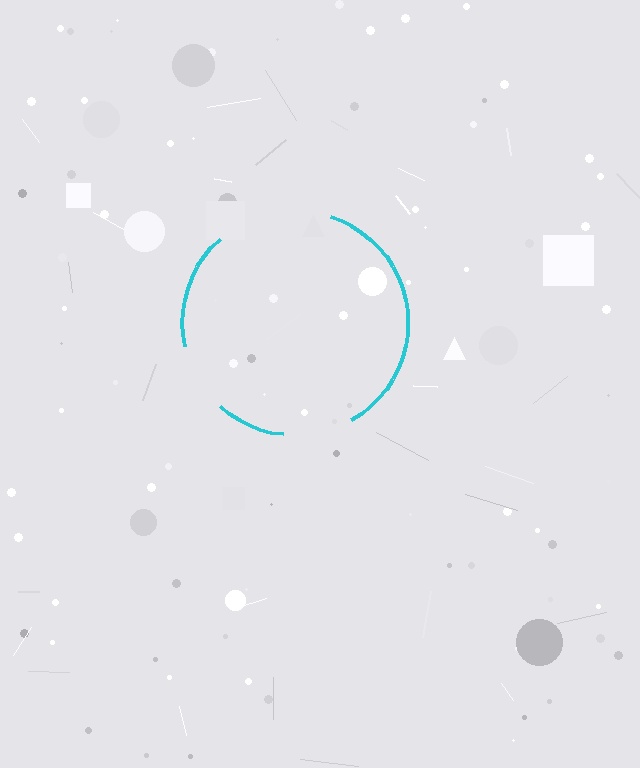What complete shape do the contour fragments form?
The contour fragments form a circle.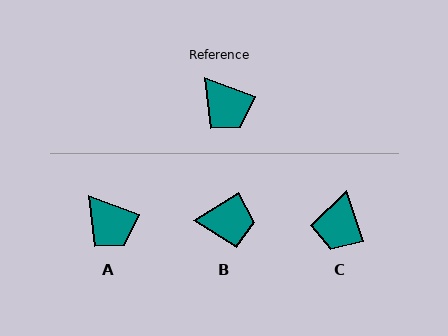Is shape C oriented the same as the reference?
No, it is off by about 52 degrees.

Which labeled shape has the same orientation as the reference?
A.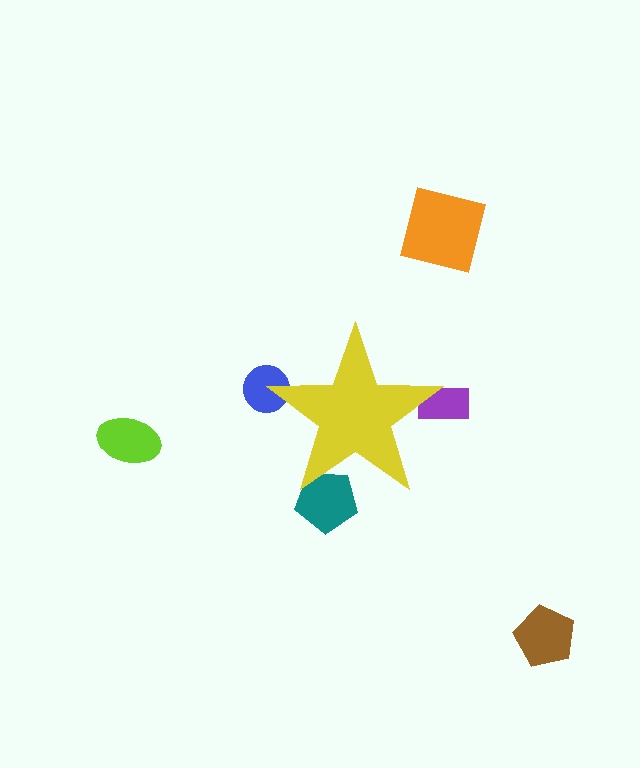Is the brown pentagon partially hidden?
No, the brown pentagon is fully visible.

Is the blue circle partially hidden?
Yes, the blue circle is partially hidden behind the yellow star.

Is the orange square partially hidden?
No, the orange square is fully visible.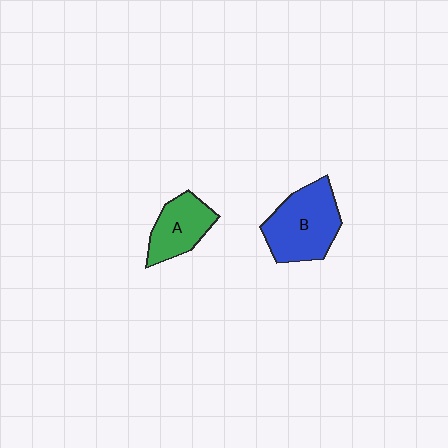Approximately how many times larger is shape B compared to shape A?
Approximately 1.5 times.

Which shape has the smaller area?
Shape A (green).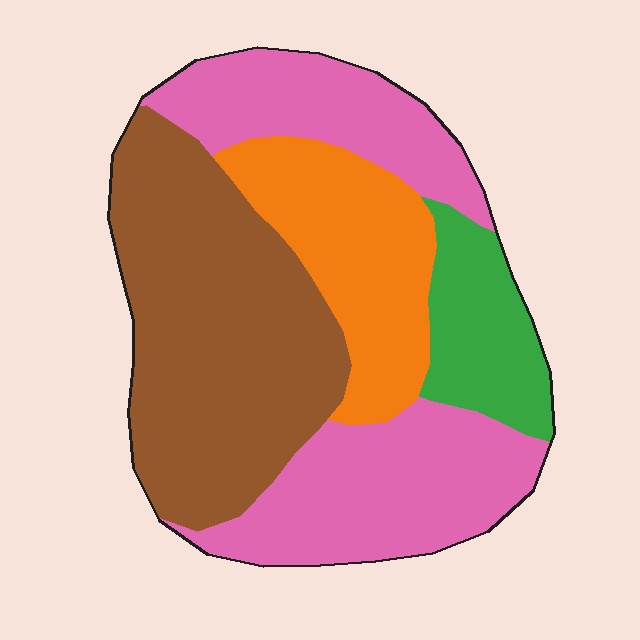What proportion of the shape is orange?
Orange covers around 20% of the shape.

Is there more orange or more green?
Orange.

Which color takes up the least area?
Green, at roughly 10%.